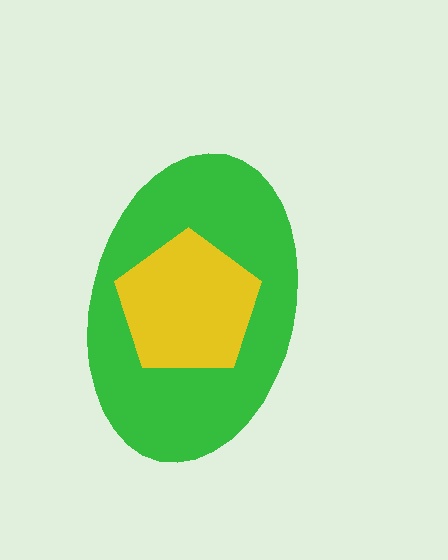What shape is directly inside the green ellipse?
The yellow pentagon.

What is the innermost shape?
The yellow pentagon.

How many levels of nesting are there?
2.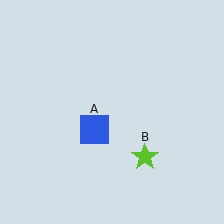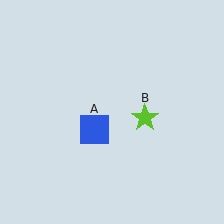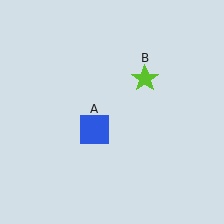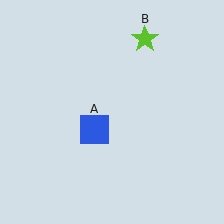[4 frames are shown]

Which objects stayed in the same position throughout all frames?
Blue square (object A) remained stationary.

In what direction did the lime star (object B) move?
The lime star (object B) moved up.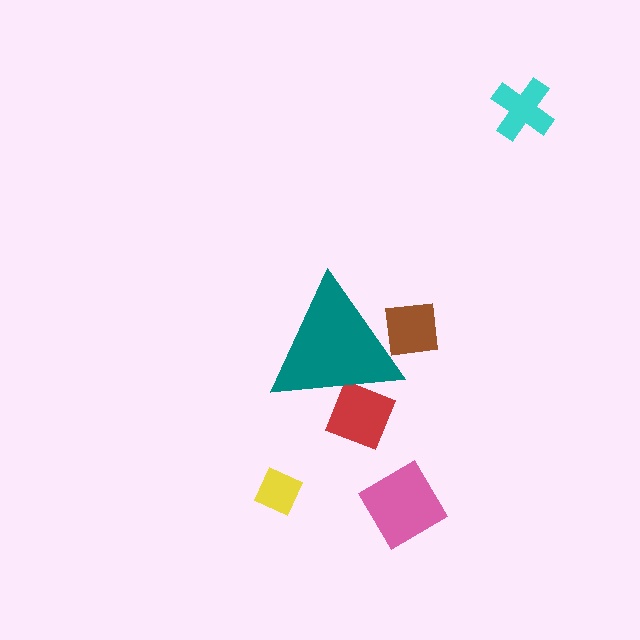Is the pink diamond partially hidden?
No, the pink diamond is fully visible.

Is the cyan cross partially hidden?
No, the cyan cross is fully visible.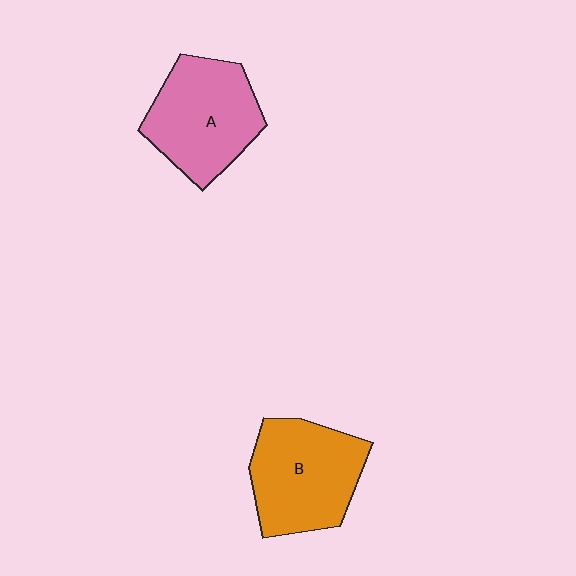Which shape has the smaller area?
Shape A (pink).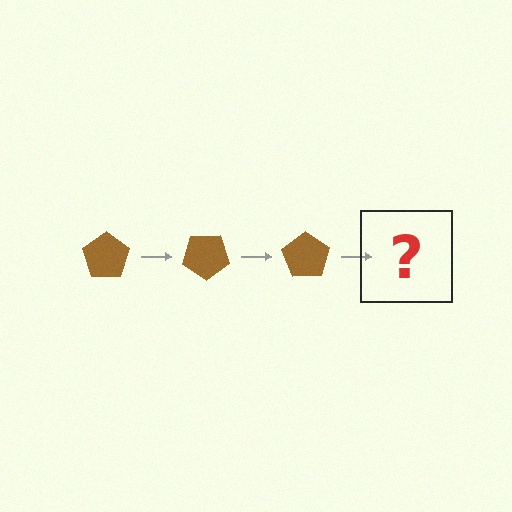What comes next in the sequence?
The next element should be a brown pentagon rotated 105 degrees.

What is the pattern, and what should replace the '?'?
The pattern is that the pentagon rotates 35 degrees each step. The '?' should be a brown pentagon rotated 105 degrees.